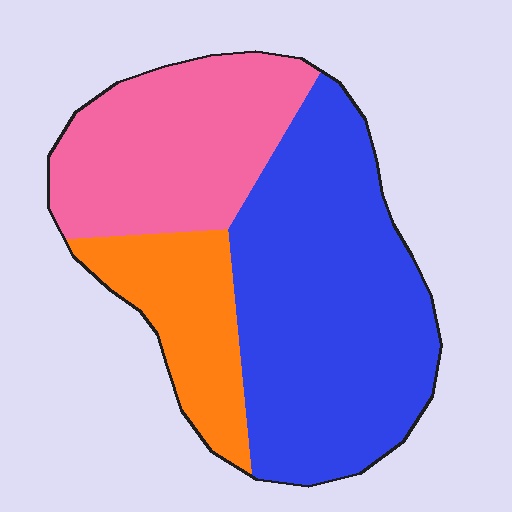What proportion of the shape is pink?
Pink takes up between a quarter and a half of the shape.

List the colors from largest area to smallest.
From largest to smallest: blue, pink, orange.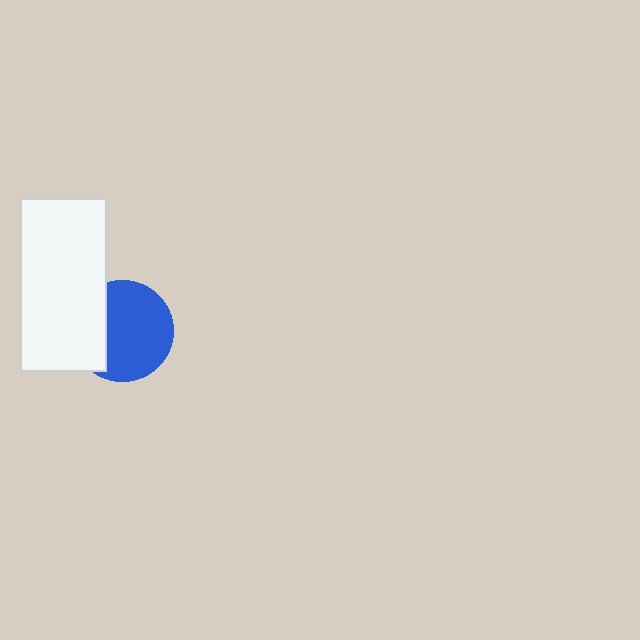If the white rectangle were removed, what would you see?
You would see the complete blue circle.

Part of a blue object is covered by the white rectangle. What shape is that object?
It is a circle.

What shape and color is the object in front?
The object in front is a white rectangle.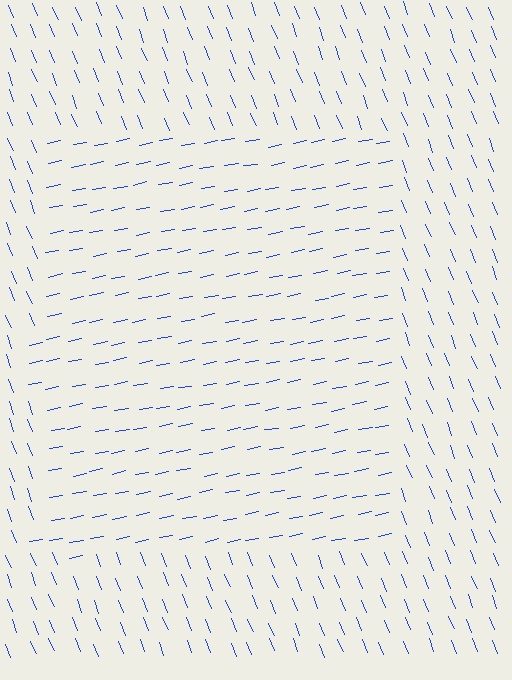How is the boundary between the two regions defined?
The boundary is defined purely by a change in line orientation (approximately 79 degrees difference). All lines are the same color and thickness.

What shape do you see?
I see a rectangle.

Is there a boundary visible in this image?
Yes, there is a texture boundary formed by a change in line orientation.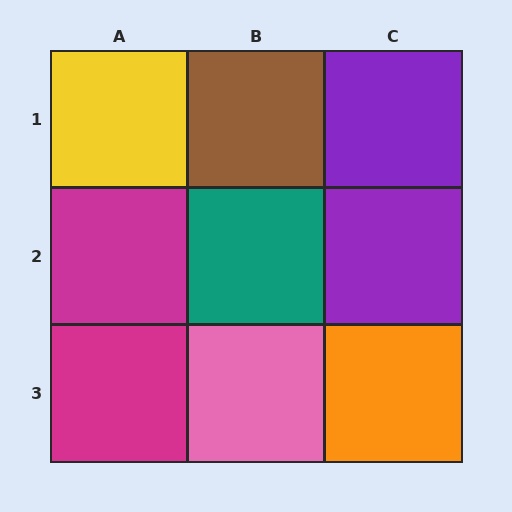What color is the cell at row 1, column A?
Yellow.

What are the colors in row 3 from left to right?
Magenta, pink, orange.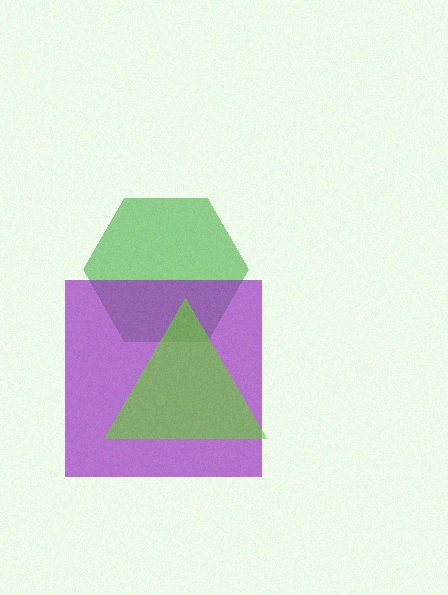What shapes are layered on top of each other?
The layered shapes are: a green hexagon, a purple square, a lime triangle.